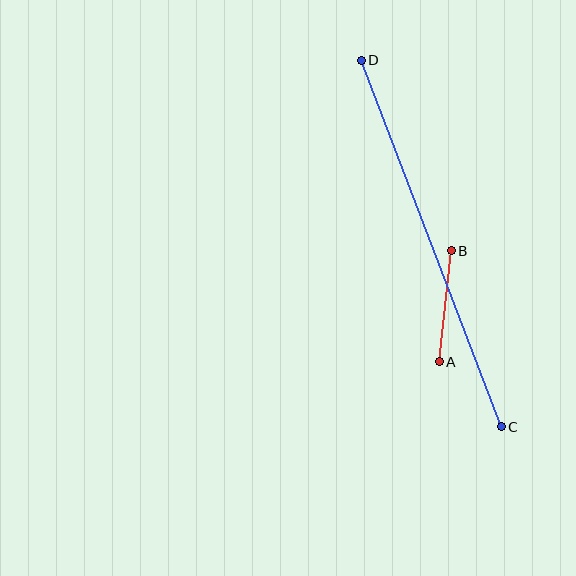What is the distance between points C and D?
The distance is approximately 393 pixels.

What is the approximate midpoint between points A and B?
The midpoint is at approximately (445, 306) pixels.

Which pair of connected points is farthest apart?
Points C and D are farthest apart.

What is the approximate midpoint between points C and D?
The midpoint is at approximately (431, 244) pixels.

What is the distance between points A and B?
The distance is approximately 112 pixels.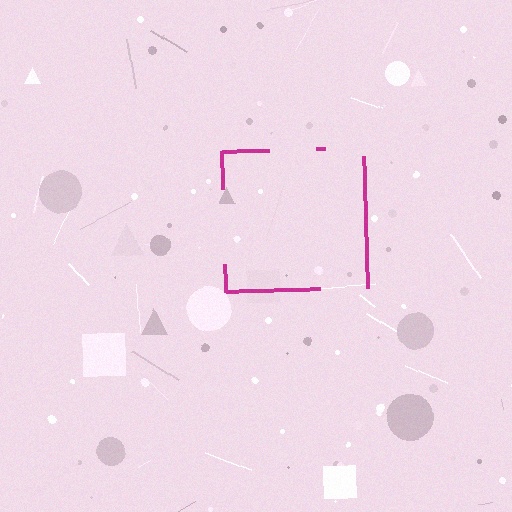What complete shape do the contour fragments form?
The contour fragments form a square.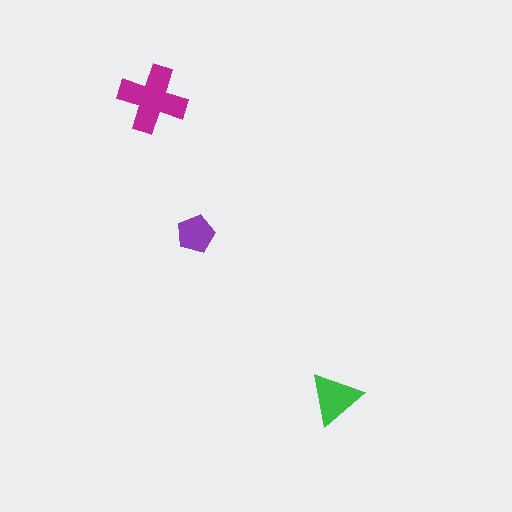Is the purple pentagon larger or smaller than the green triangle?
Smaller.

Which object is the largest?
The magenta cross.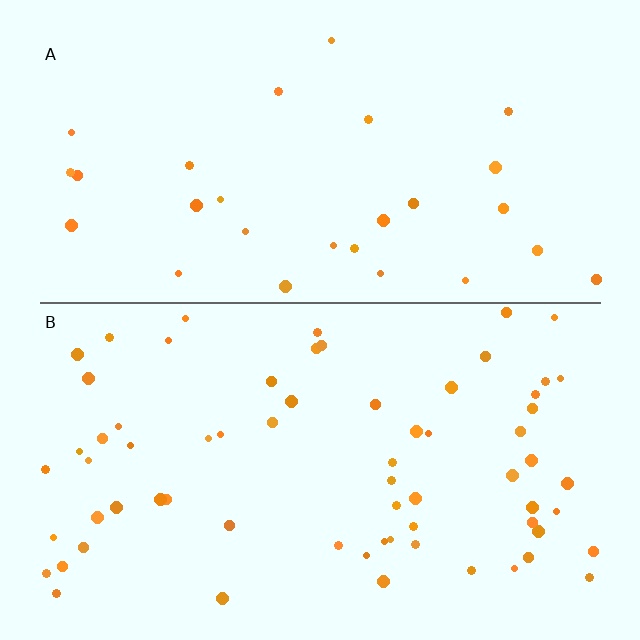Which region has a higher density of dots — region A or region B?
B (the bottom).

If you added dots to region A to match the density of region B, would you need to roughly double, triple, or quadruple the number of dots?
Approximately double.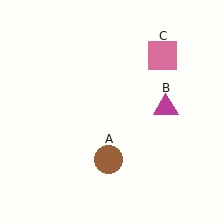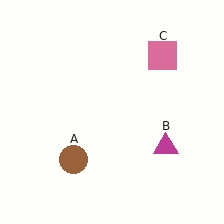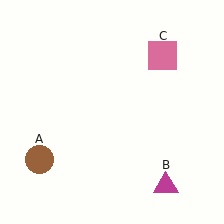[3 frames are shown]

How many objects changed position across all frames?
2 objects changed position: brown circle (object A), magenta triangle (object B).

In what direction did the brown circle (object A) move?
The brown circle (object A) moved left.